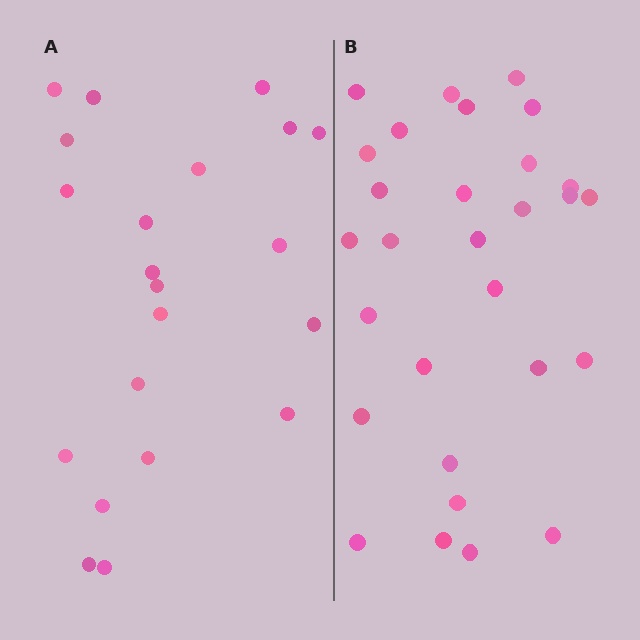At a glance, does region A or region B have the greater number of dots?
Region B (the right region) has more dots.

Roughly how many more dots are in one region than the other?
Region B has roughly 8 or so more dots than region A.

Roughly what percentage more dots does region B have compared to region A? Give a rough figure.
About 40% more.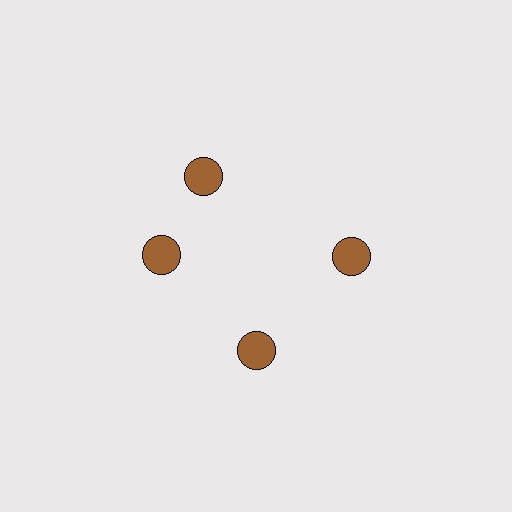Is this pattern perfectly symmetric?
No. The 4 brown circles are arranged in a ring, but one element near the 12 o'clock position is rotated out of alignment along the ring, breaking the 4-fold rotational symmetry.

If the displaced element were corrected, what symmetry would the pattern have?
It would have 4-fold rotational symmetry — the pattern would map onto itself every 90 degrees.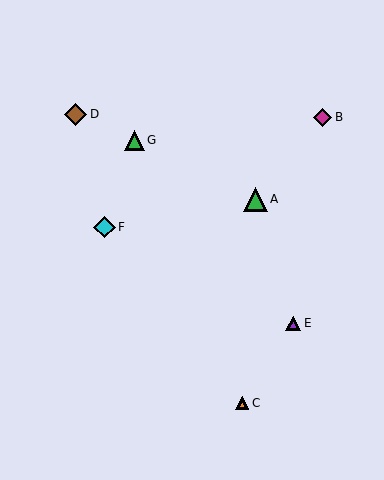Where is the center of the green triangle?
The center of the green triangle is at (134, 140).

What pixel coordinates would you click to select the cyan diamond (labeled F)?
Click at (104, 227) to select the cyan diamond F.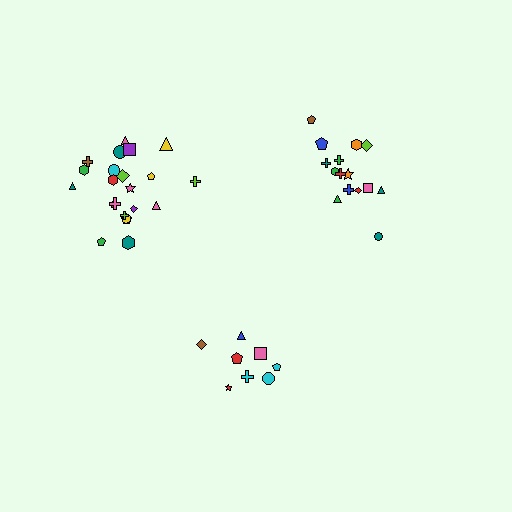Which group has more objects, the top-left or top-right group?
The top-left group.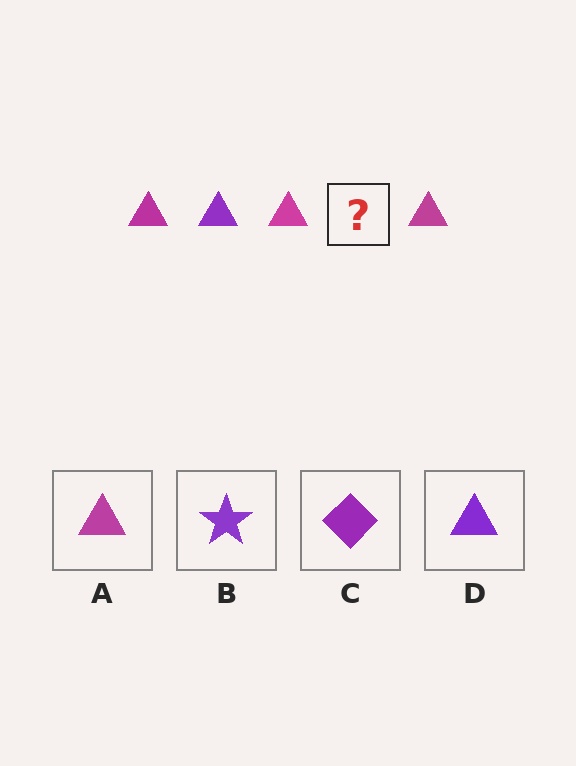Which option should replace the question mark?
Option D.